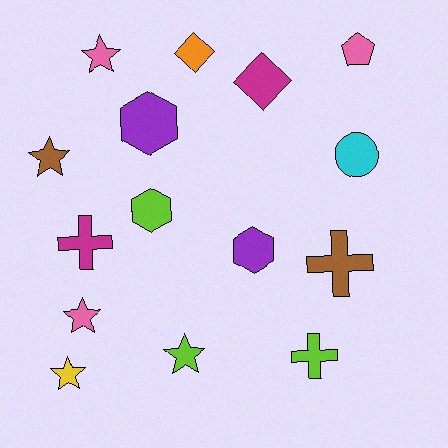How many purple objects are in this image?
There are 2 purple objects.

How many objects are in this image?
There are 15 objects.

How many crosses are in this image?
There are 3 crosses.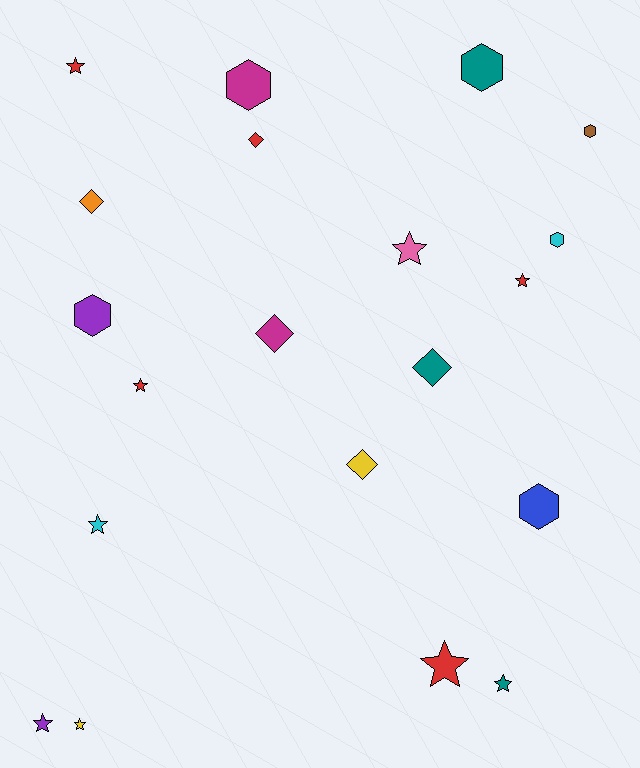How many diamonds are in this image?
There are 5 diamonds.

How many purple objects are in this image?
There are 2 purple objects.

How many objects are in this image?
There are 20 objects.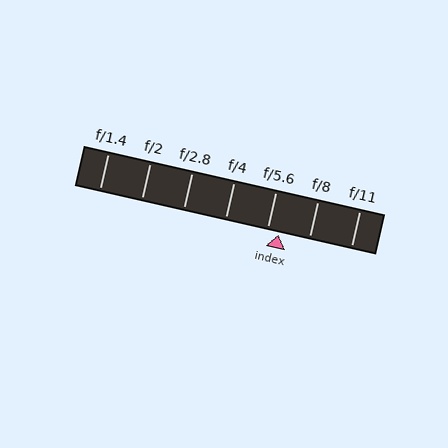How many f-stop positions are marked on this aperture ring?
There are 7 f-stop positions marked.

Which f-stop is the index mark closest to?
The index mark is closest to f/5.6.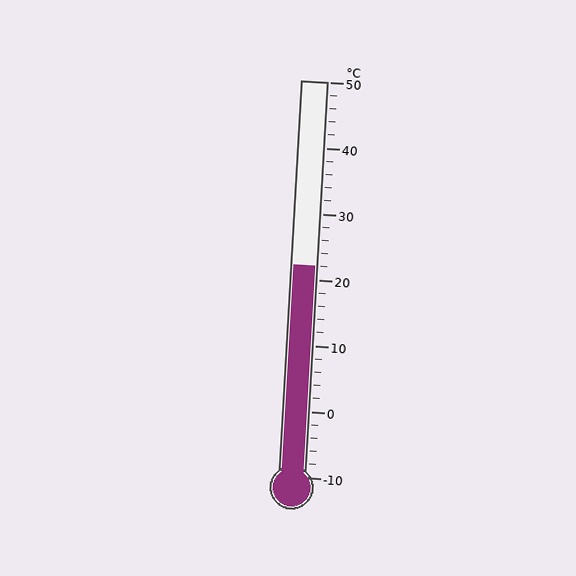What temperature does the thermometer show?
The thermometer shows approximately 22°C.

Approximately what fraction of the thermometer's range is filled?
The thermometer is filled to approximately 55% of its range.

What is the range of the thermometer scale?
The thermometer scale ranges from -10°C to 50°C.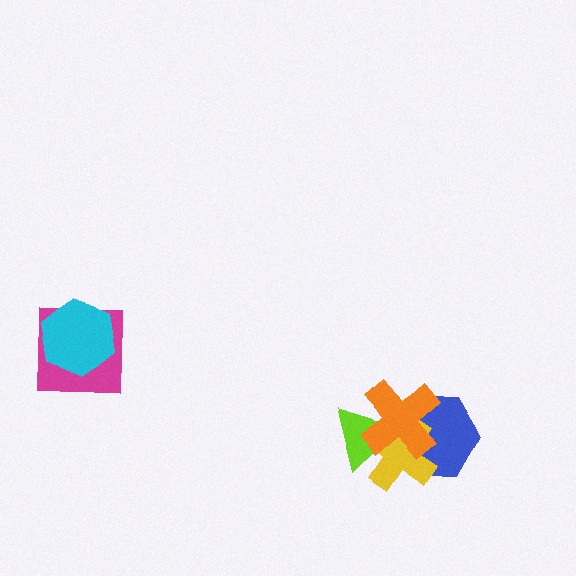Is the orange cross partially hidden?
No, no other shape covers it.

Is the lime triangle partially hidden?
Yes, it is partially covered by another shape.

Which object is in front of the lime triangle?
The orange cross is in front of the lime triangle.